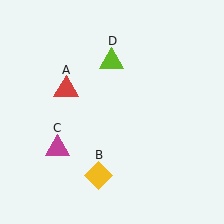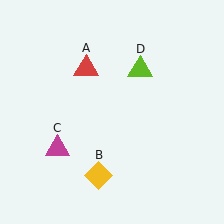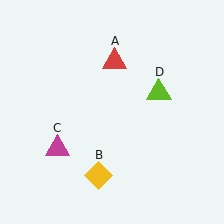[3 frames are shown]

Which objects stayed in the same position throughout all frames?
Yellow diamond (object B) and magenta triangle (object C) remained stationary.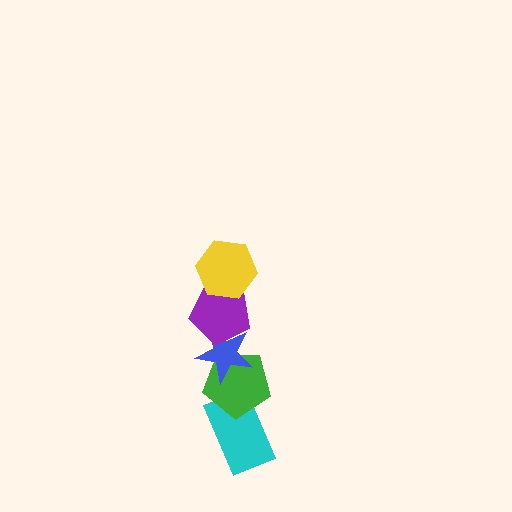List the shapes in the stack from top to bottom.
From top to bottom: the yellow hexagon, the purple pentagon, the blue star, the green pentagon, the cyan rectangle.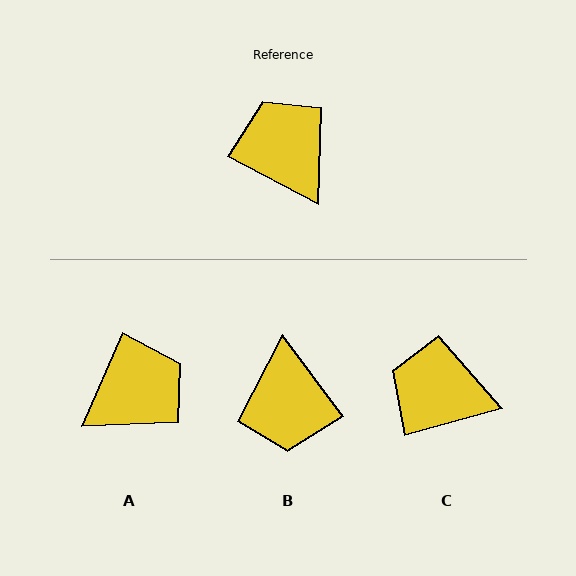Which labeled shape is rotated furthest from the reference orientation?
B, about 155 degrees away.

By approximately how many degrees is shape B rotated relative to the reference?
Approximately 155 degrees counter-clockwise.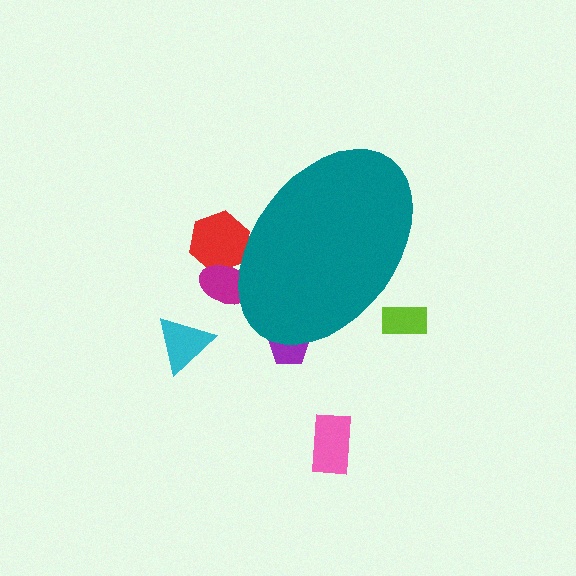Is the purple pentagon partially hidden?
Yes, the purple pentagon is partially hidden behind the teal ellipse.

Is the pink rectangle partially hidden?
No, the pink rectangle is fully visible.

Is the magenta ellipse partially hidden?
Yes, the magenta ellipse is partially hidden behind the teal ellipse.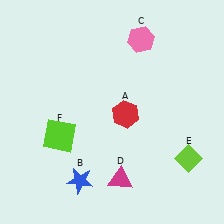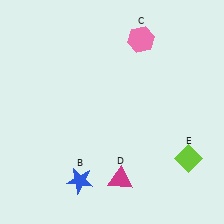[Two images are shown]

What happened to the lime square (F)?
The lime square (F) was removed in Image 2. It was in the bottom-left area of Image 1.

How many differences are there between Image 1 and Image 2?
There are 2 differences between the two images.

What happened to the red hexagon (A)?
The red hexagon (A) was removed in Image 2. It was in the bottom-right area of Image 1.